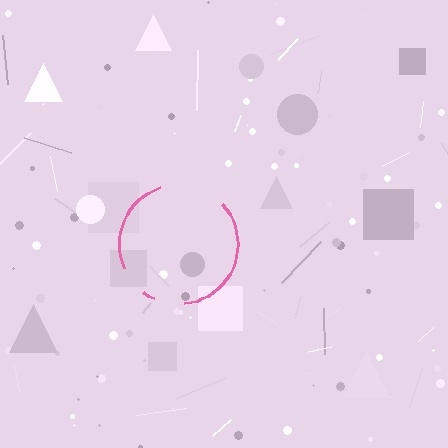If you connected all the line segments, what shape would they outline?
They would outline a circle.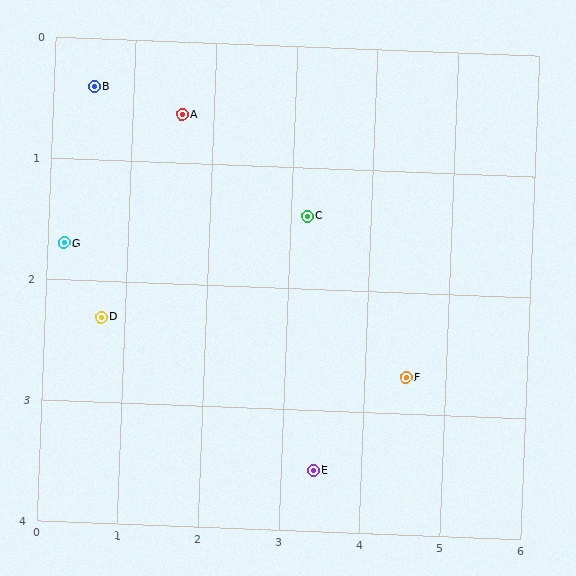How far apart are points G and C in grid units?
Points G and C are about 3.0 grid units apart.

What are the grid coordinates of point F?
Point F is at approximately (4.5, 2.7).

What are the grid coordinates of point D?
Point D is at approximately (0.7, 2.3).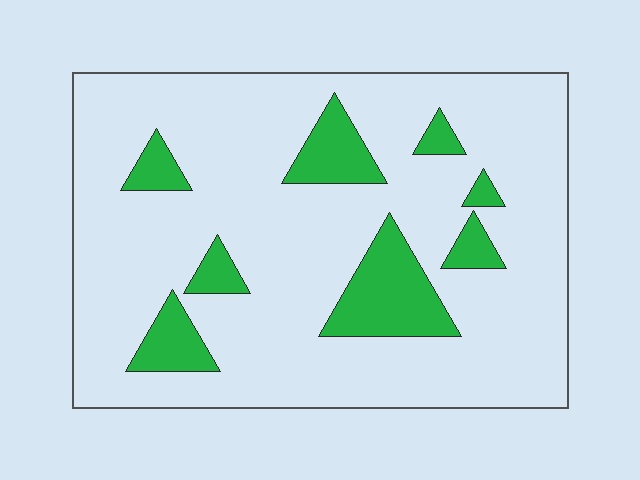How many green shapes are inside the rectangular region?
8.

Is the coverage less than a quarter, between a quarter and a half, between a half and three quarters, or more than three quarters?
Less than a quarter.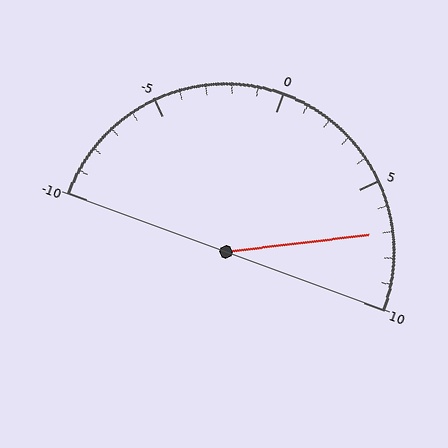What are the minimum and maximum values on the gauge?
The gauge ranges from -10 to 10.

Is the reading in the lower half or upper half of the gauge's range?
The reading is in the upper half of the range (-10 to 10).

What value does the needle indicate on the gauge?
The needle indicates approximately 7.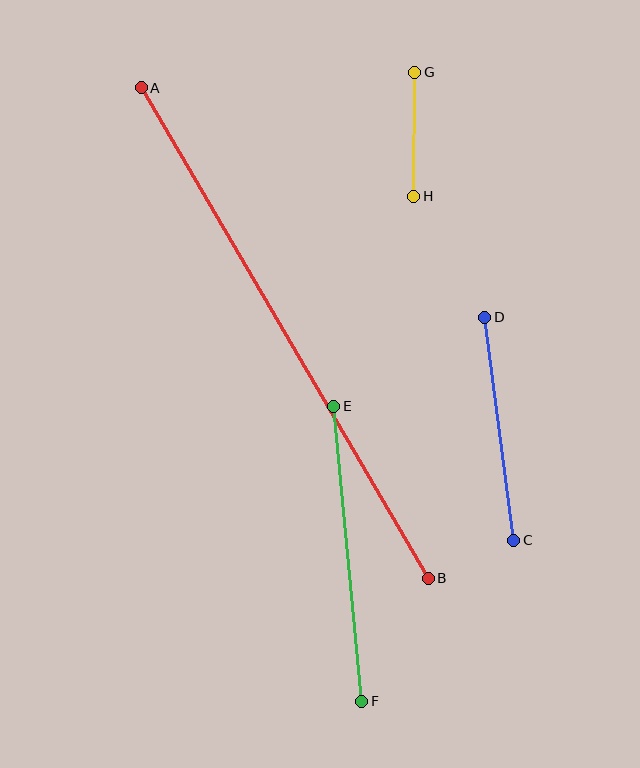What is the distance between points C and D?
The distance is approximately 225 pixels.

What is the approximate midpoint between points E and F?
The midpoint is at approximately (348, 554) pixels.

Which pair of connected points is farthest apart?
Points A and B are farthest apart.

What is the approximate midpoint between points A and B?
The midpoint is at approximately (285, 333) pixels.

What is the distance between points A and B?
The distance is approximately 568 pixels.